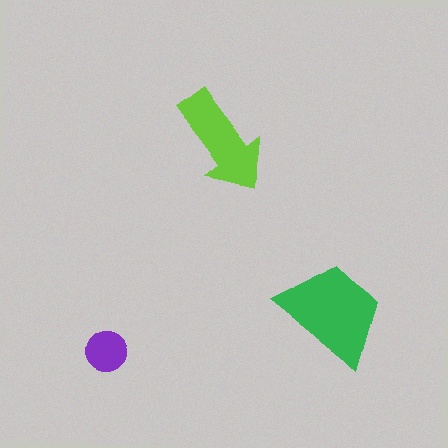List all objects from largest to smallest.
The green trapezoid, the lime arrow, the purple circle.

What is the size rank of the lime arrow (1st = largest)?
2nd.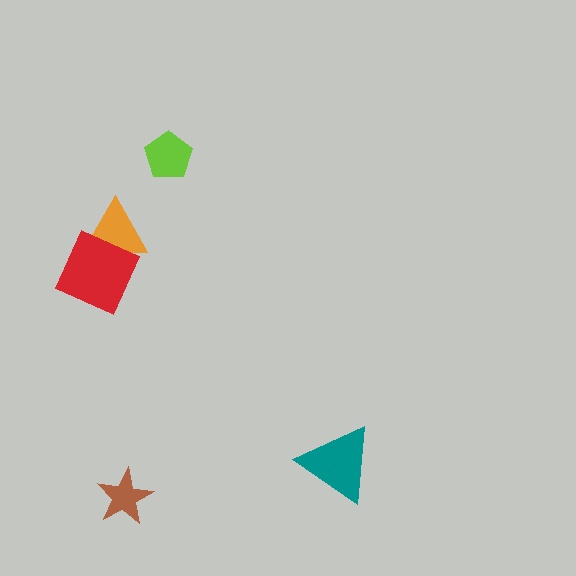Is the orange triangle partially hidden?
Yes, it is partially covered by another shape.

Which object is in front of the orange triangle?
The red diamond is in front of the orange triangle.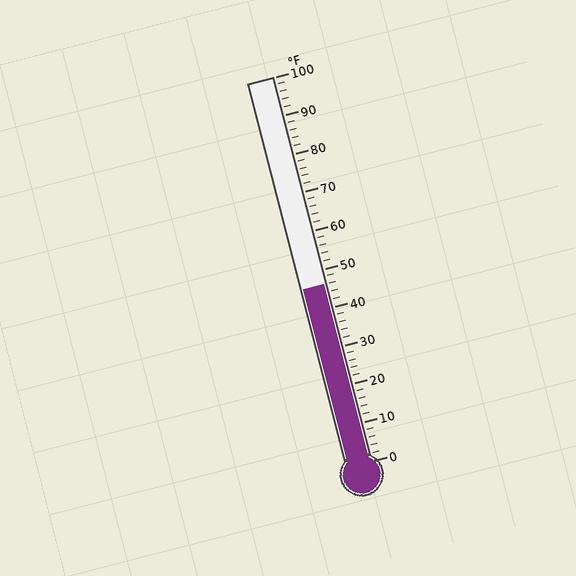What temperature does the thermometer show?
The thermometer shows approximately 46°F.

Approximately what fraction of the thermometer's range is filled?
The thermometer is filled to approximately 45% of its range.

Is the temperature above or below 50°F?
The temperature is below 50°F.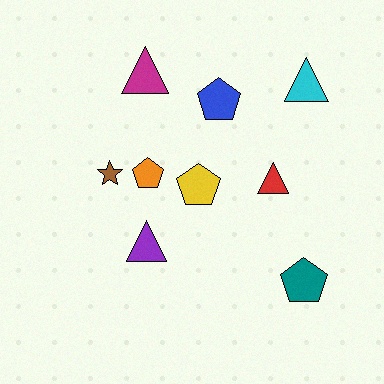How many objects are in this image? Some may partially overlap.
There are 9 objects.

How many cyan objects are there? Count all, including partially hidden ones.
There is 1 cyan object.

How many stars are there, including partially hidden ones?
There is 1 star.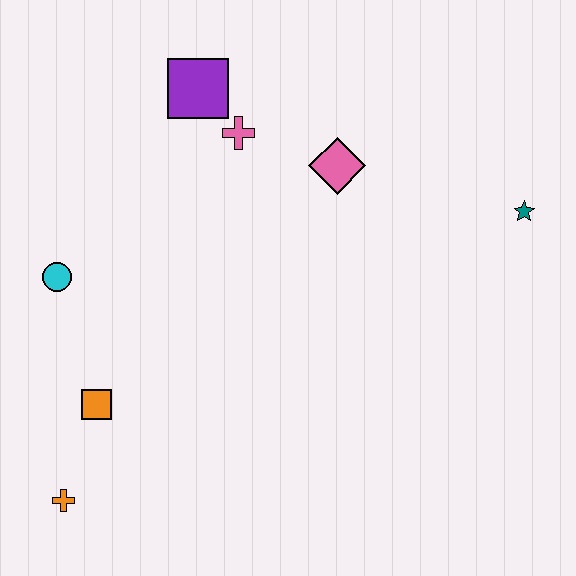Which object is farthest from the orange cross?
The teal star is farthest from the orange cross.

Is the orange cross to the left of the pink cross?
Yes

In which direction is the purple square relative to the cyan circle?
The purple square is above the cyan circle.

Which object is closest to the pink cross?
The purple square is closest to the pink cross.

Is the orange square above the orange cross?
Yes